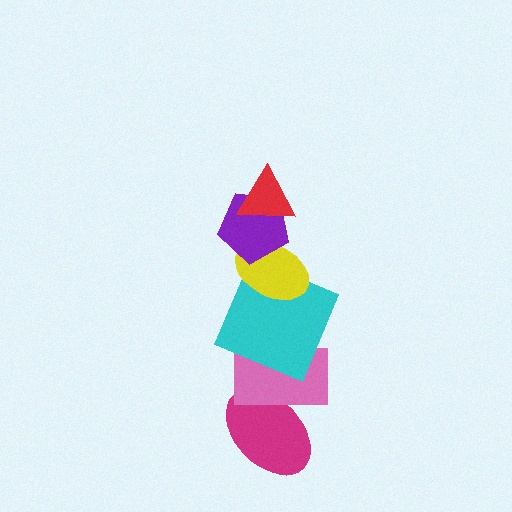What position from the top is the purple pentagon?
The purple pentagon is 2nd from the top.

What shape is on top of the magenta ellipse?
The pink rectangle is on top of the magenta ellipse.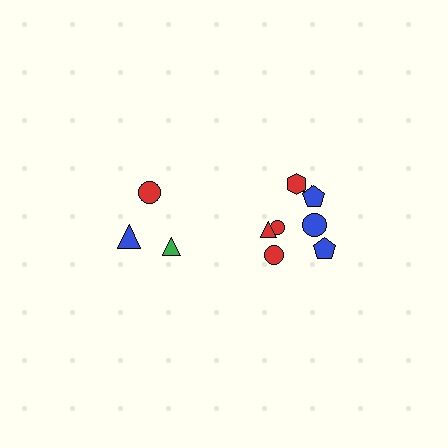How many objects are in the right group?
There are 8 objects.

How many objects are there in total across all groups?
There are 11 objects.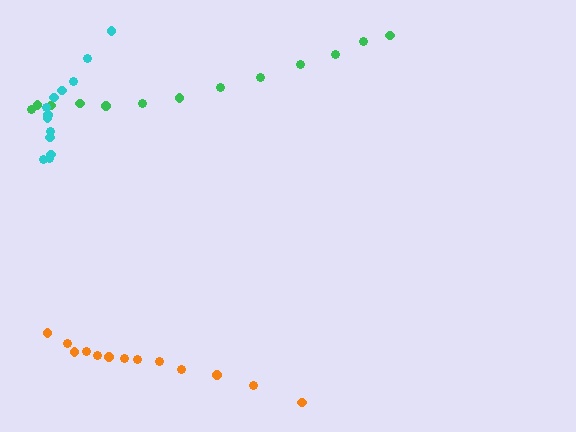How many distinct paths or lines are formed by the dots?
There are 3 distinct paths.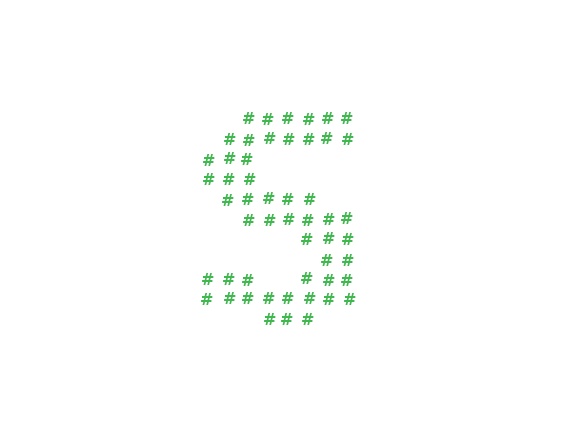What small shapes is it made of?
It is made of small hash symbols.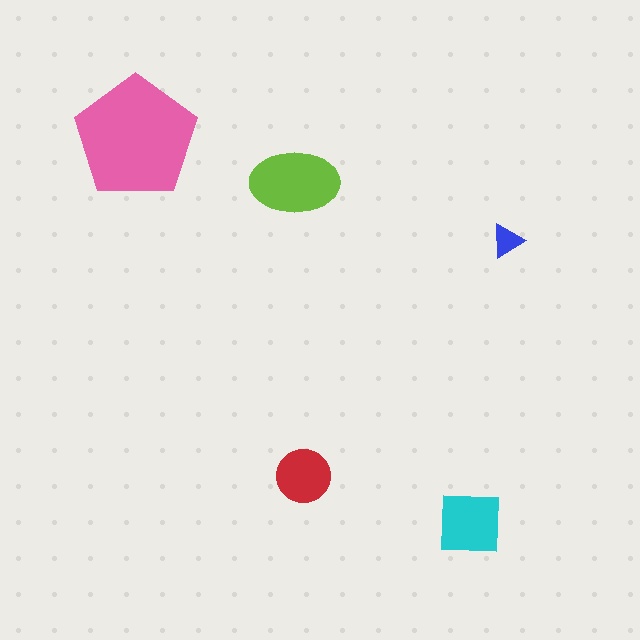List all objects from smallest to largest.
The blue triangle, the red circle, the cyan square, the lime ellipse, the pink pentagon.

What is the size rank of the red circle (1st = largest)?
4th.